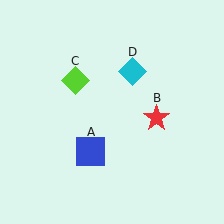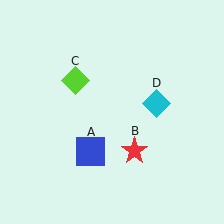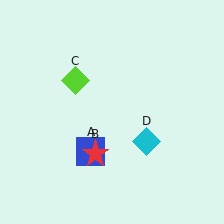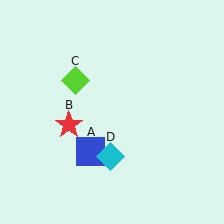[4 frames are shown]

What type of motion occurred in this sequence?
The red star (object B), cyan diamond (object D) rotated clockwise around the center of the scene.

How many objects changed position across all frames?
2 objects changed position: red star (object B), cyan diamond (object D).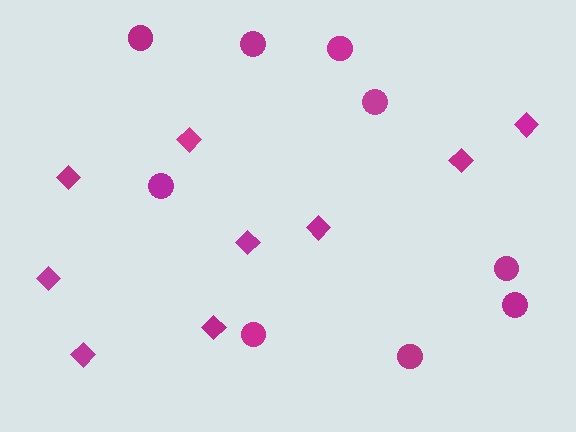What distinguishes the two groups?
There are 2 groups: one group of diamonds (9) and one group of circles (9).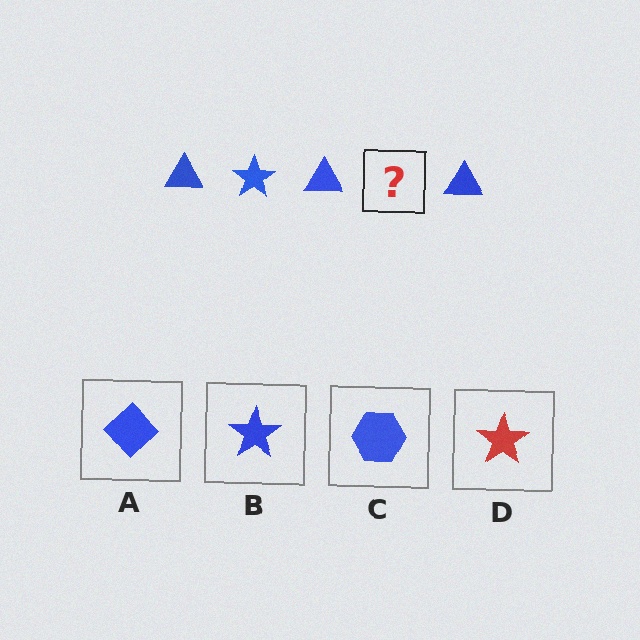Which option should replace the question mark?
Option B.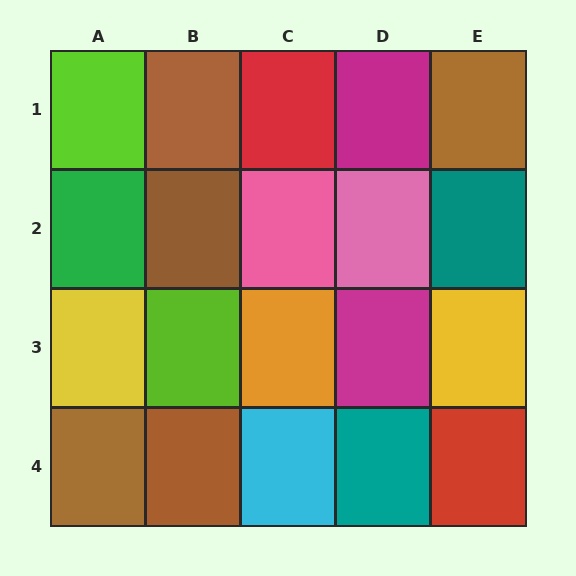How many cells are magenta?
2 cells are magenta.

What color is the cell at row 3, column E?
Yellow.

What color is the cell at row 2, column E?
Teal.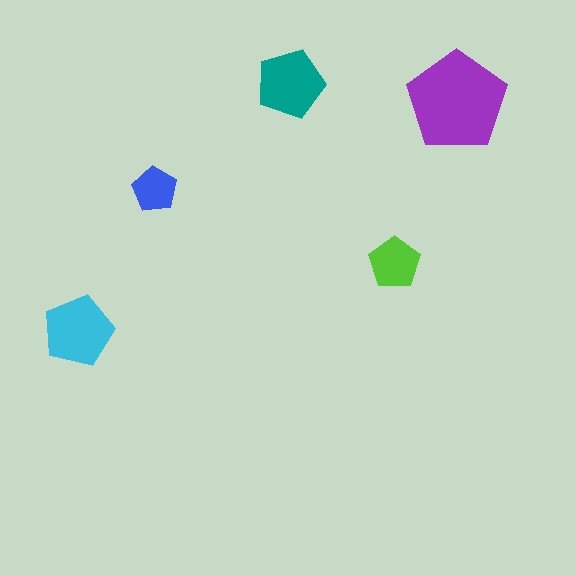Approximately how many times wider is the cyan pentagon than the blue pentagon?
About 1.5 times wider.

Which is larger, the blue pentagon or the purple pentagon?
The purple one.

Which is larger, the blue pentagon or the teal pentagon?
The teal one.